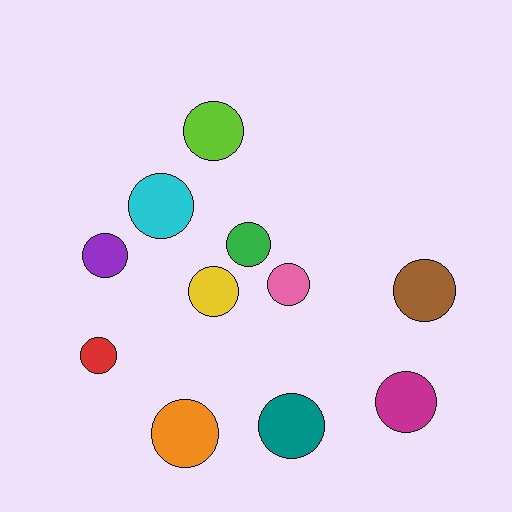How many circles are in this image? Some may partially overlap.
There are 11 circles.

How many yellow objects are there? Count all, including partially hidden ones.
There is 1 yellow object.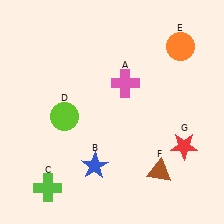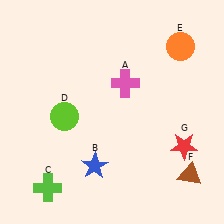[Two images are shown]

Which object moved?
The brown triangle (F) moved right.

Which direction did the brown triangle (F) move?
The brown triangle (F) moved right.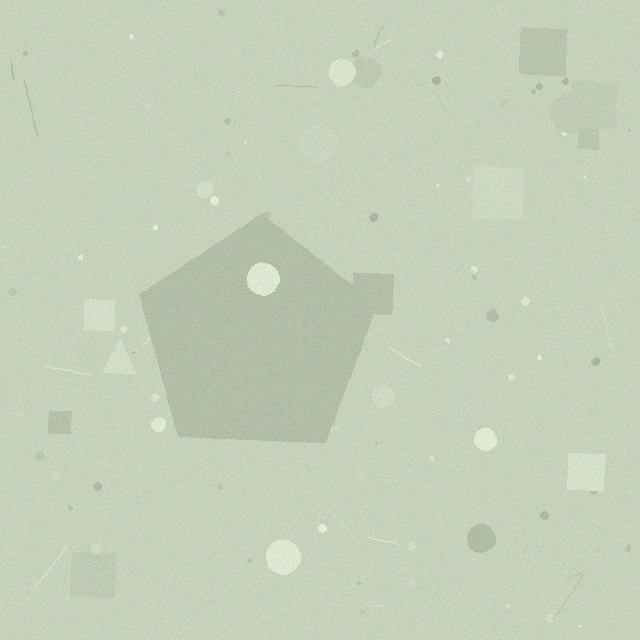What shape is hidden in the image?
A pentagon is hidden in the image.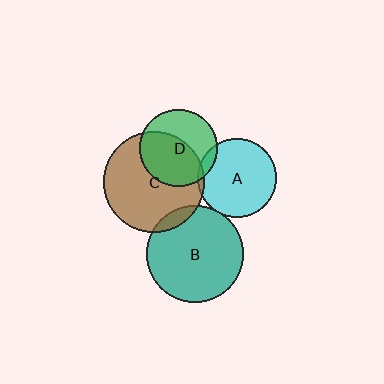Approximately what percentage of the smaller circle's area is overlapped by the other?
Approximately 5%.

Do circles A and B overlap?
Yes.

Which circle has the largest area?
Circle C (brown).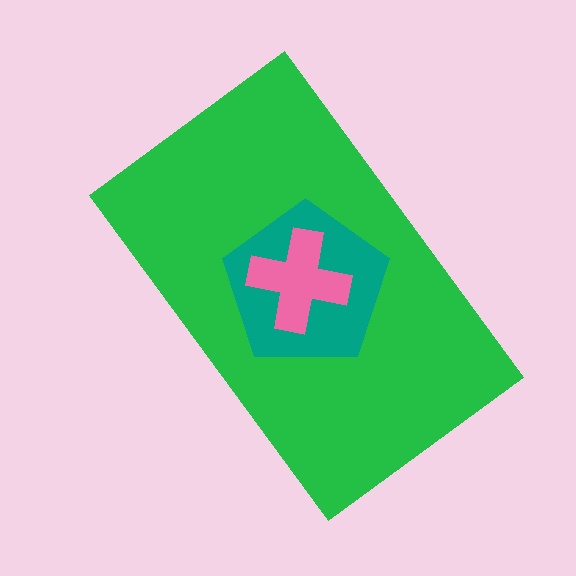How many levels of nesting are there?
3.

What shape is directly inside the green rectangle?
The teal pentagon.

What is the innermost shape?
The pink cross.